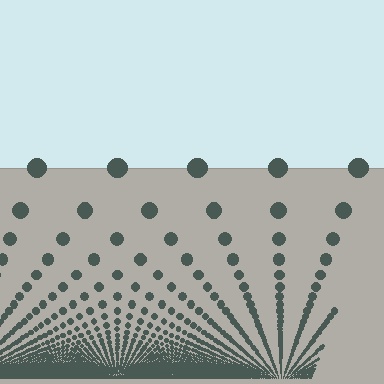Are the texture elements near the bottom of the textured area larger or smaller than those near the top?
Smaller. The gradient is inverted — elements near the bottom are smaller and denser.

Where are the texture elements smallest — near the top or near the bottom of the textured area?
Near the bottom.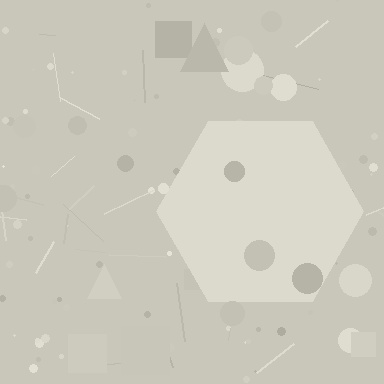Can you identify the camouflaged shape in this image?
The camouflaged shape is a hexagon.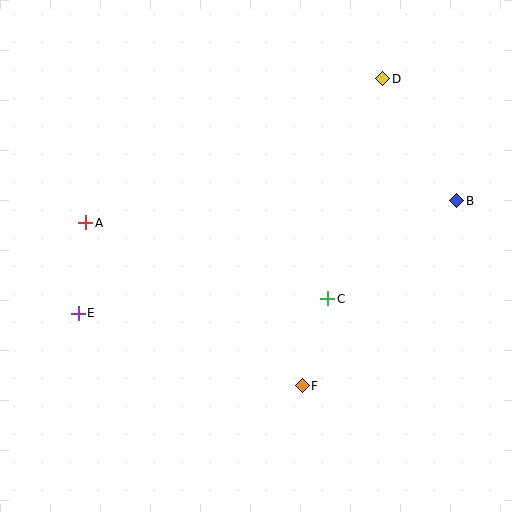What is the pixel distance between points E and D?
The distance between E and D is 384 pixels.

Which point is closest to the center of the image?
Point C at (328, 299) is closest to the center.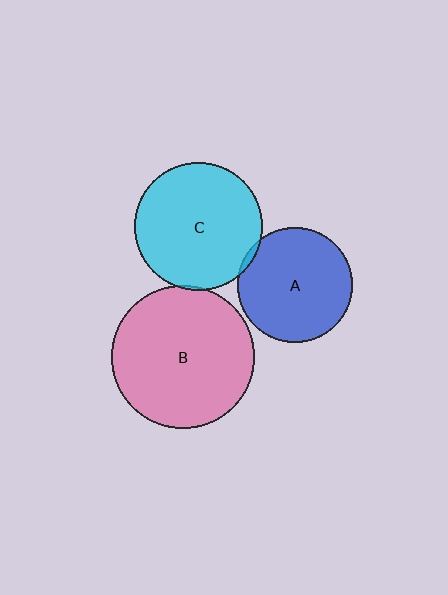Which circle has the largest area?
Circle B (pink).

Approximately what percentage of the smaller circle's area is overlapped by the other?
Approximately 5%.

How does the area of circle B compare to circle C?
Approximately 1.2 times.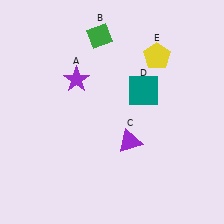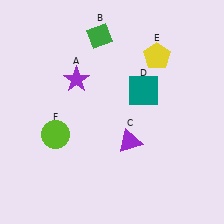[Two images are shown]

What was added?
A lime circle (F) was added in Image 2.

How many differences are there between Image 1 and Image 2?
There is 1 difference between the two images.